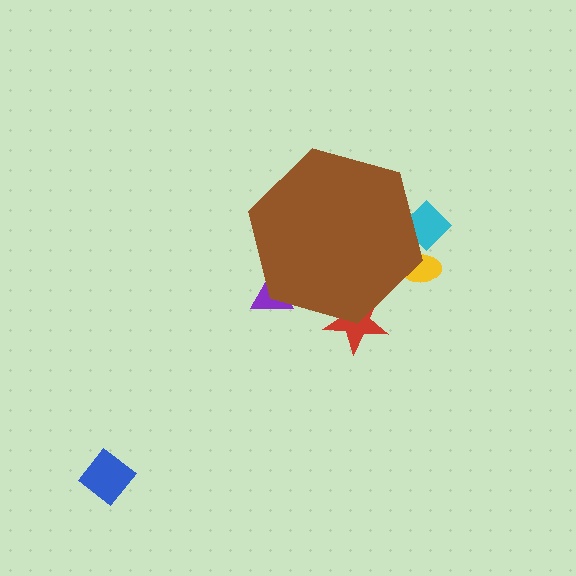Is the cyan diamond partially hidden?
Yes, the cyan diamond is partially hidden behind the brown hexagon.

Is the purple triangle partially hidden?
Yes, the purple triangle is partially hidden behind the brown hexagon.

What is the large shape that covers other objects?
A brown hexagon.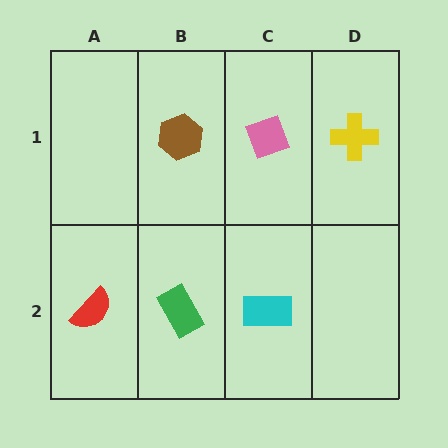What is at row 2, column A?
A red semicircle.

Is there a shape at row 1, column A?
No, that cell is empty.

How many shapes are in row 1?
3 shapes.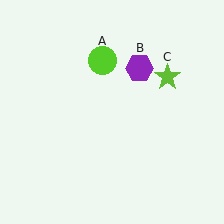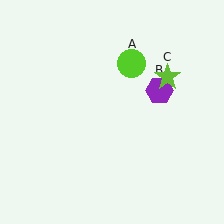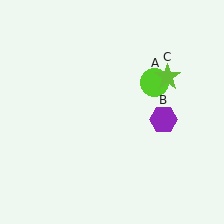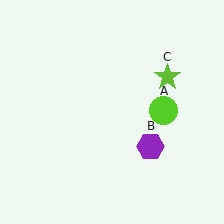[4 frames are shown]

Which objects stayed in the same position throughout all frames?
Lime star (object C) remained stationary.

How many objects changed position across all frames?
2 objects changed position: lime circle (object A), purple hexagon (object B).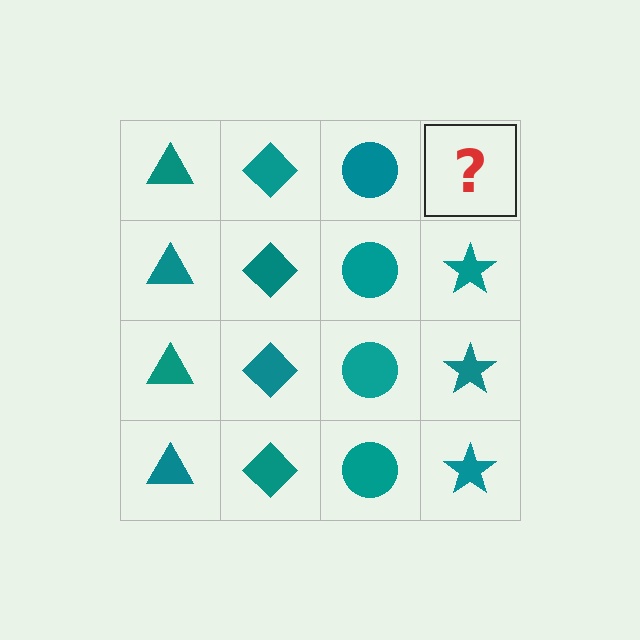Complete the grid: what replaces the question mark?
The question mark should be replaced with a teal star.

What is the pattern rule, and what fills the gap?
The rule is that each column has a consistent shape. The gap should be filled with a teal star.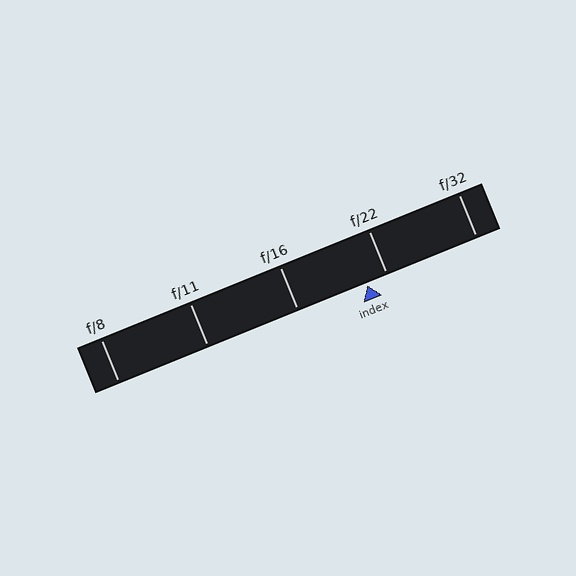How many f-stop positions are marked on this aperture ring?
There are 5 f-stop positions marked.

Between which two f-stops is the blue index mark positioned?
The index mark is between f/16 and f/22.